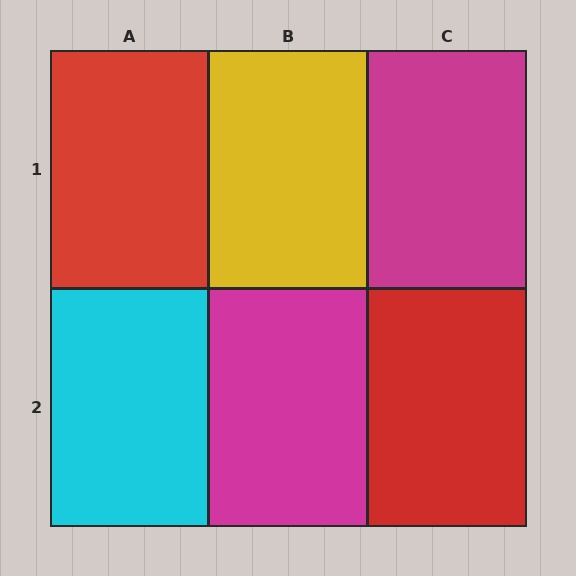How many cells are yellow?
1 cell is yellow.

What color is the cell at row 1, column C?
Magenta.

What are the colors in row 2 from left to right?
Cyan, magenta, red.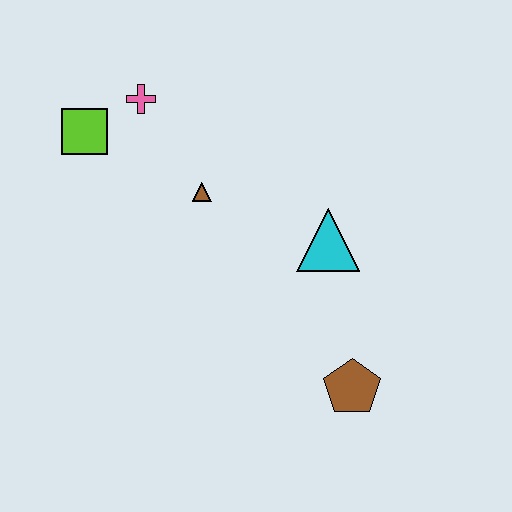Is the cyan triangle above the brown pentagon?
Yes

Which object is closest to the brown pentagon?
The cyan triangle is closest to the brown pentagon.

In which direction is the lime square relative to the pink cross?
The lime square is to the left of the pink cross.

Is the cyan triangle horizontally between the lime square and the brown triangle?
No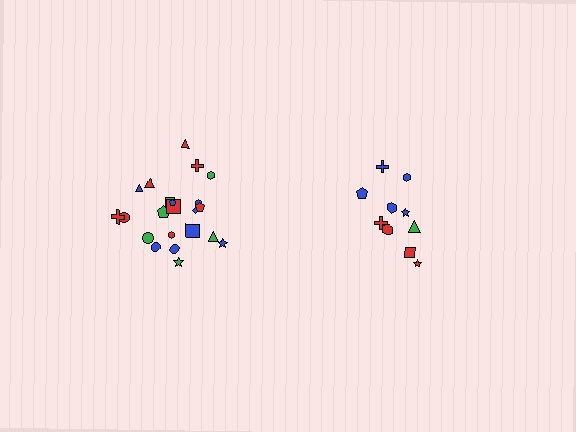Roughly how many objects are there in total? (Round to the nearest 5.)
Roughly 30 objects in total.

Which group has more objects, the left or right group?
The left group.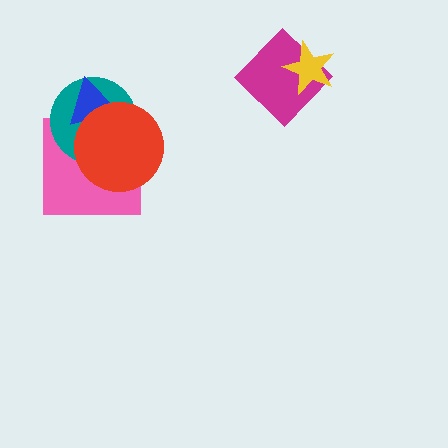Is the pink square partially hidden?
Yes, it is partially covered by another shape.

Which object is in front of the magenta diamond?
The yellow star is in front of the magenta diamond.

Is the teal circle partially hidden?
Yes, it is partially covered by another shape.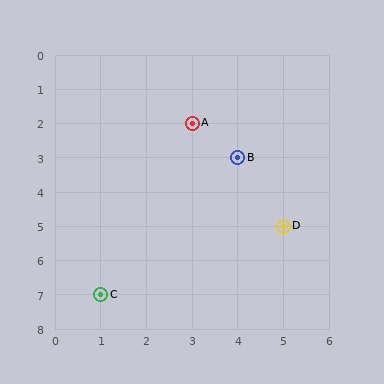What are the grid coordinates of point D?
Point D is at grid coordinates (5, 5).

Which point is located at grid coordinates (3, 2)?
Point A is at (3, 2).